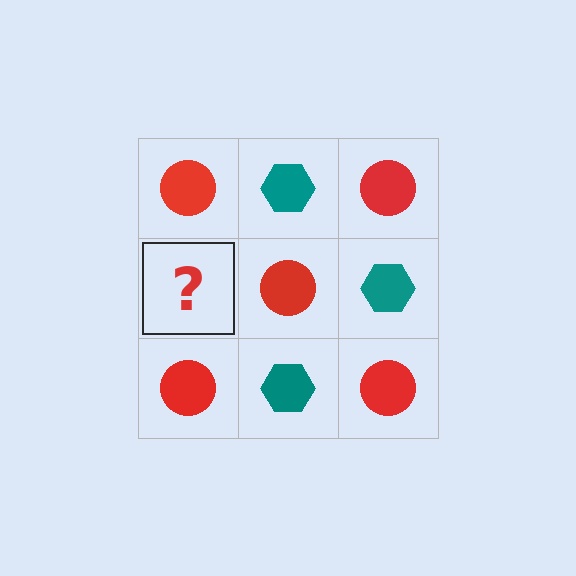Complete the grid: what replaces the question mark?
The question mark should be replaced with a teal hexagon.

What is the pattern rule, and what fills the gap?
The rule is that it alternates red circle and teal hexagon in a checkerboard pattern. The gap should be filled with a teal hexagon.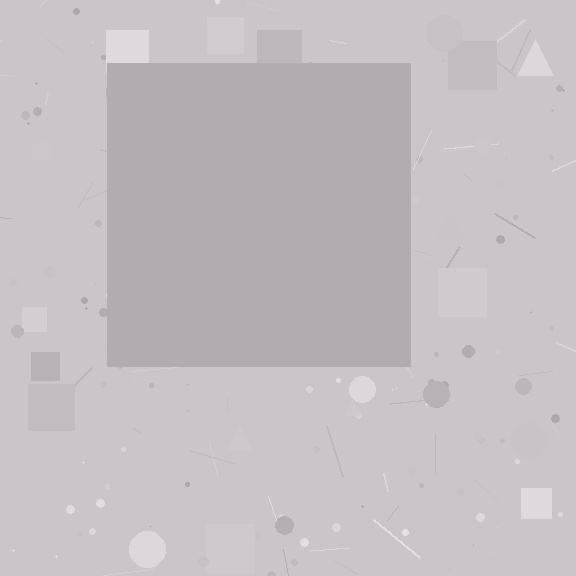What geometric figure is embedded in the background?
A square is embedded in the background.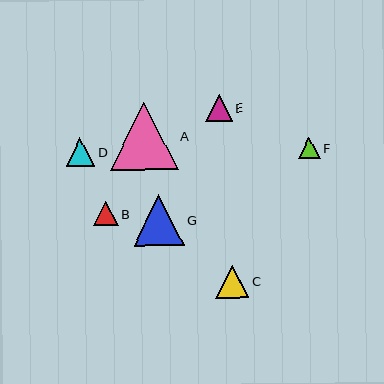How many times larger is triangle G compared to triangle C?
Triangle G is approximately 1.5 times the size of triangle C.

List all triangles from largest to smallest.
From largest to smallest: A, G, C, D, E, B, F.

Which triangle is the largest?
Triangle A is the largest with a size of approximately 68 pixels.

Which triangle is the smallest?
Triangle F is the smallest with a size of approximately 22 pixels.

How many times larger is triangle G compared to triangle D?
Triangle G is approximately 1.8 times the size of triangle D.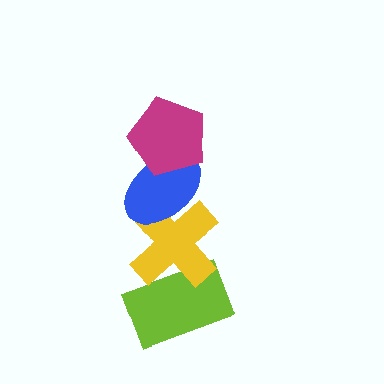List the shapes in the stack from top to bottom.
From top to bottom: the magenta pentagon, the blue ellipse, the yellow cross, the lime rectangle.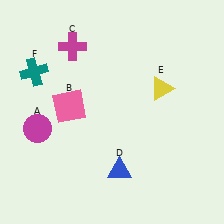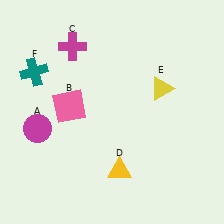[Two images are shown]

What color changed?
The triangle (D) changed from blue in Image 1 to yellow in Image 2.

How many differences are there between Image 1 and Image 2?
There is 1 difference between the two images.